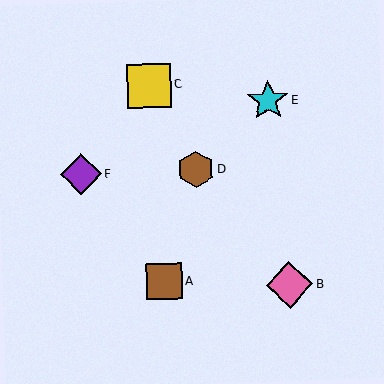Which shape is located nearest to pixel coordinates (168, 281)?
The brown square (labeled A) at (164, 282) is nearest to that location.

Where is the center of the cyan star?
The center of the cyan star is at (268, 101).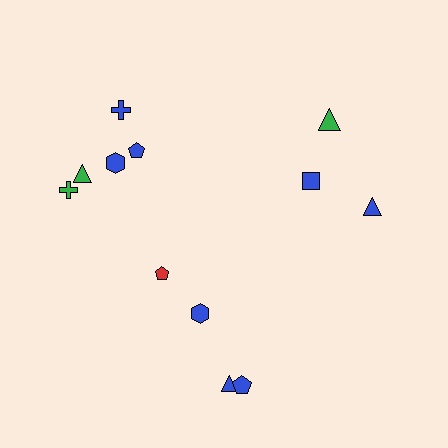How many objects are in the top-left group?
There are 5 objects.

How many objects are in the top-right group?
There are 3 objects.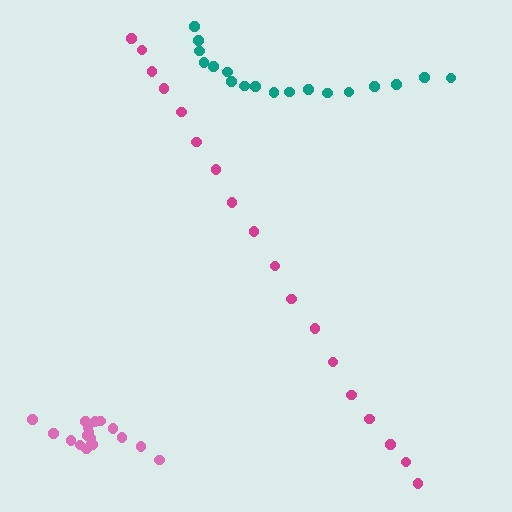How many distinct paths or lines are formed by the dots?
There are 3 distinct paths.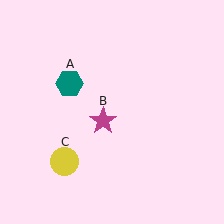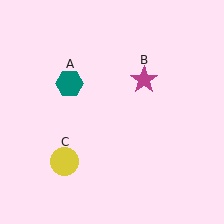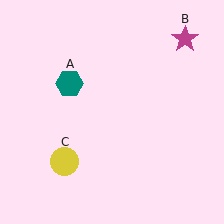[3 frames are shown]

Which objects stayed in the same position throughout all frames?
Teal hexagon (object A) and yellow circle (object C) remained stationary.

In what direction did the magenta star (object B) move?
The magenta star (object B) moved up and to the right.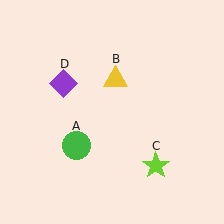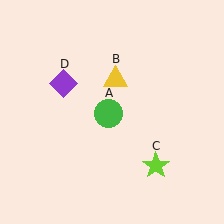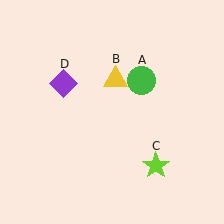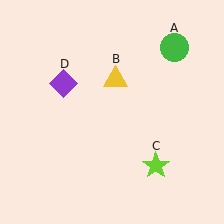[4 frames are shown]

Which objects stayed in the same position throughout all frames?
Yellow triangle (object B) and lime star (object C) and purple diamond (object D) remained stationary.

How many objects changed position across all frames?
1 object changed position: green circle (object A).